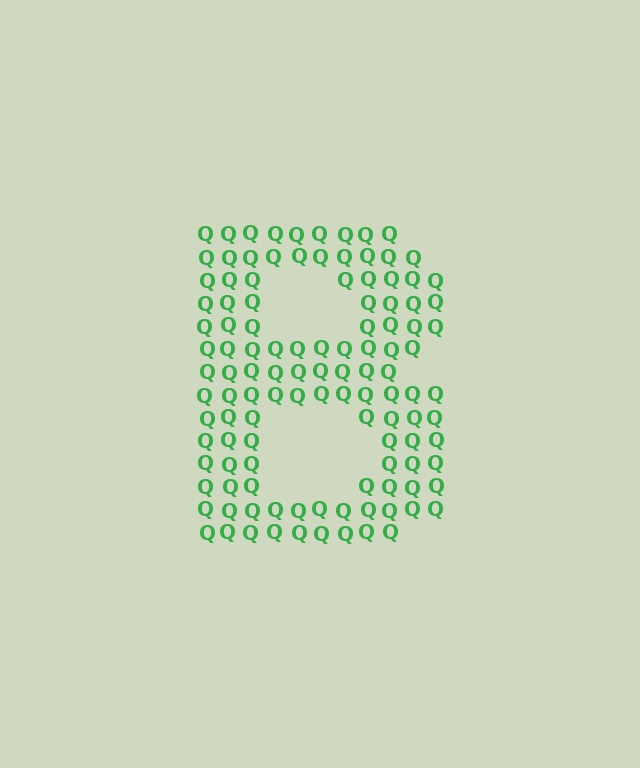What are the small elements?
The small elements are letter Q's.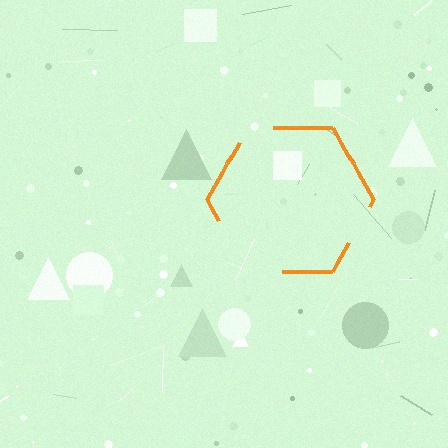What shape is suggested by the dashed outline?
The dashed outline suggests a hexagon.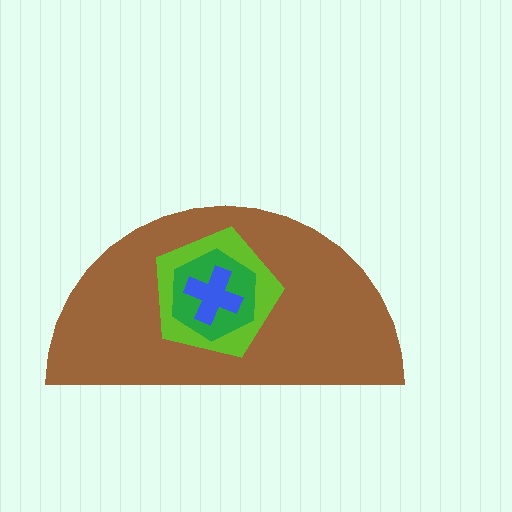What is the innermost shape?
The blue cross.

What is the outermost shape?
The brown semicircle.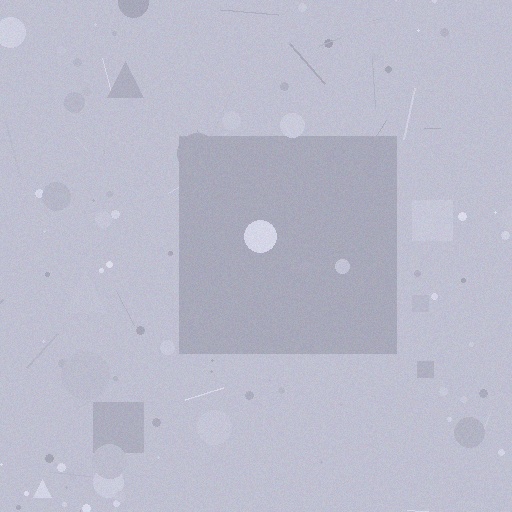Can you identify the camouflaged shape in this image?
The camouflaged shape is a square.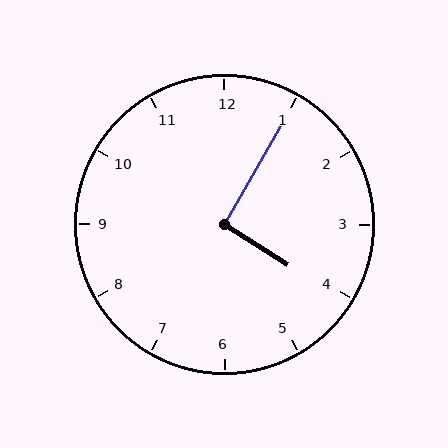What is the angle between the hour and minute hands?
Approximately 92 degrees.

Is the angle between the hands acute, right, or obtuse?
It is right.